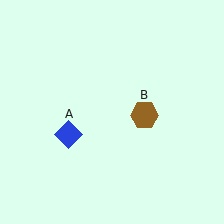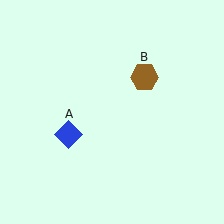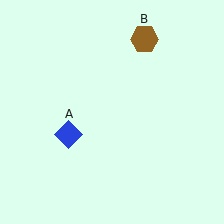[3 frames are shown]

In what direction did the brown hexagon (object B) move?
The brown hexagon (object B) moved up.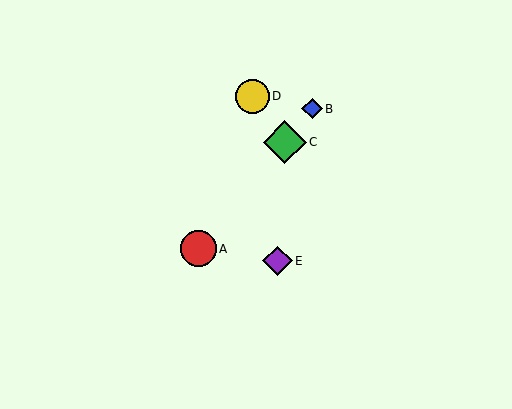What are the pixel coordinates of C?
Object C is at (285, 142).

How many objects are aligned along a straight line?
3 objects (A, B, C) are aligned along a straight line.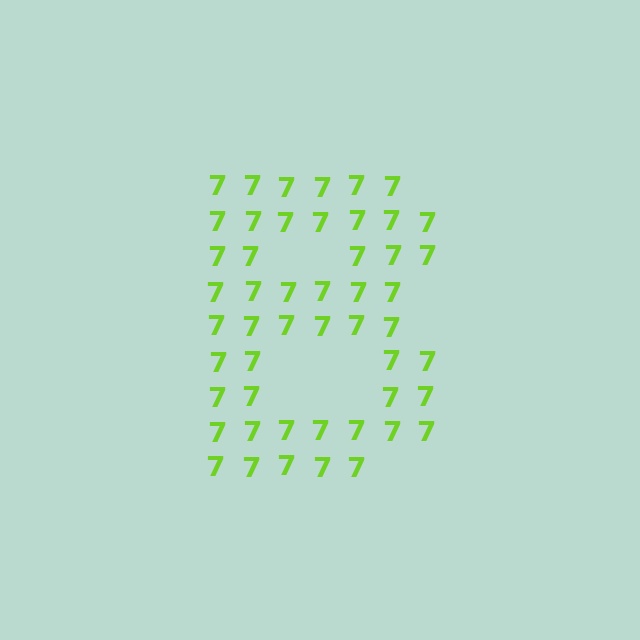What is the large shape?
The large shape is the letter B.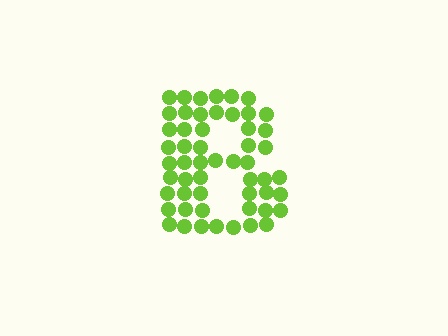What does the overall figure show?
The overall figure shows the letter B.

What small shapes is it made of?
It is made of small circles.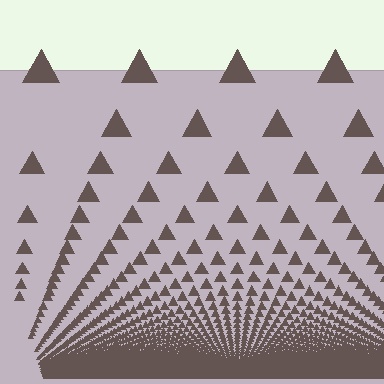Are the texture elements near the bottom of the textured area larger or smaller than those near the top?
Smaller. The gradient is inverted — elements near the bottom are smaller and denser.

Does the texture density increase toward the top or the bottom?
Density increases toward the bottom.